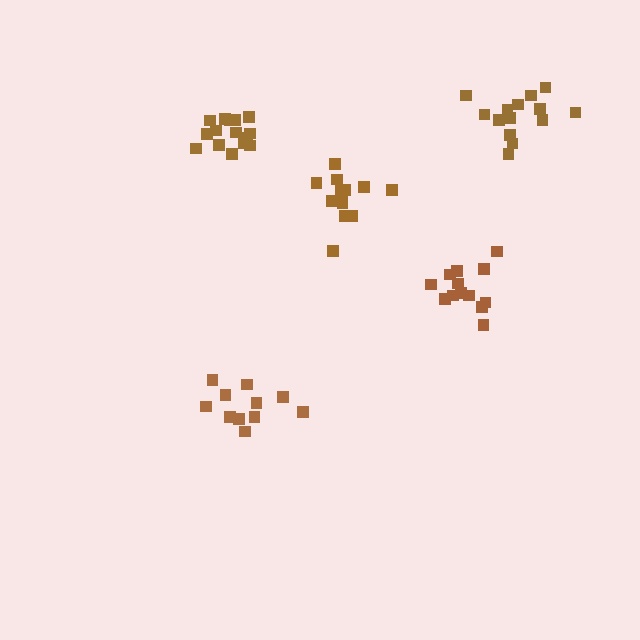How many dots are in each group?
Group 1: 13 dots, Group 2: 11 dots, Group 3: 14 dots, Group 4: 15 dots, Group 5: 13 dots (66 total).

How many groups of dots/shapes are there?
There are 5 groups.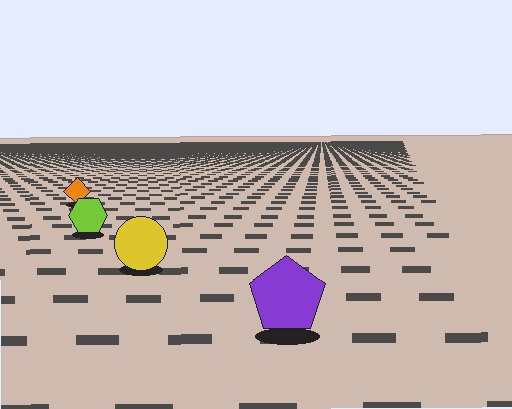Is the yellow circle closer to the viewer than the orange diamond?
Yes. The yellow circle is closer — you can tell from the texture gradient: the ground texture is coarser near it.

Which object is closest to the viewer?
The purple pentagon is closest. The texture marks near it are larger and more spread out.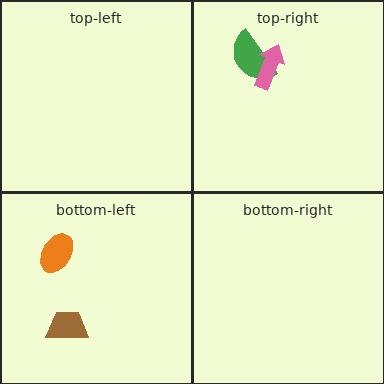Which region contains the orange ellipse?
The bottom-left region.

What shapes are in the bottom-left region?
The brown trapezoid, the orange ellipse.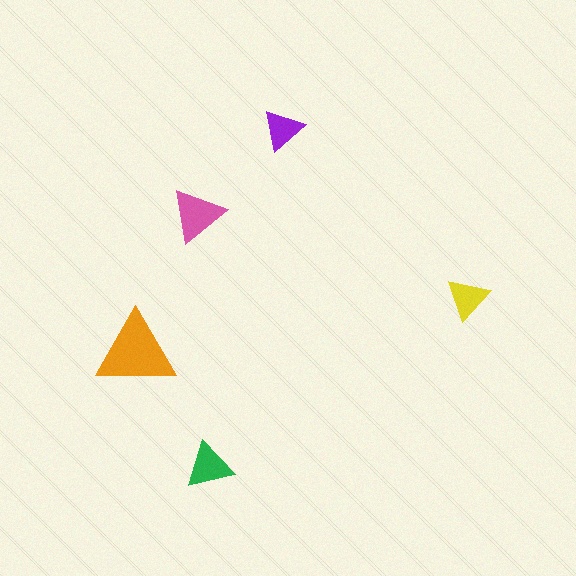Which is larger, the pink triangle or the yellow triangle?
The pink one.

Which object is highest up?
The purple triangle is topmost.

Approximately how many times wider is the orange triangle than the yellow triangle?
About 2 times wider.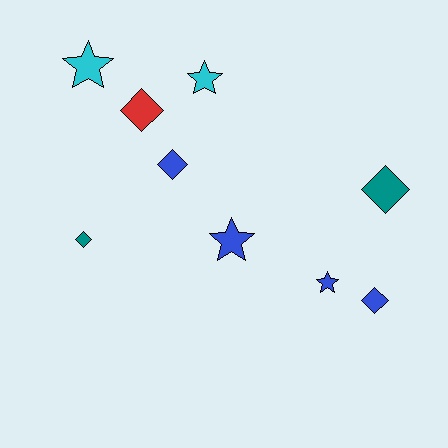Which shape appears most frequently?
Diamond, with 5 objects.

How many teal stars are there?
There are no teal stars.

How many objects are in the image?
There are 9 objects.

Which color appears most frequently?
Blue, with 4 objects.